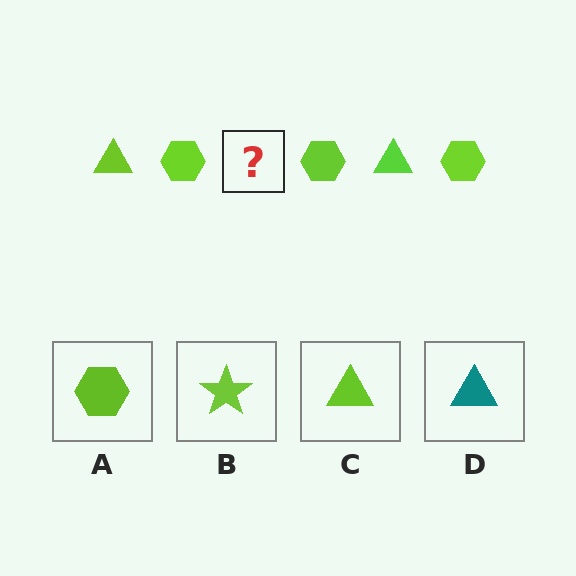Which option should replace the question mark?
Option C.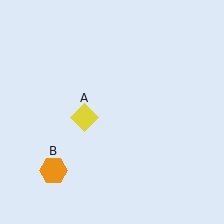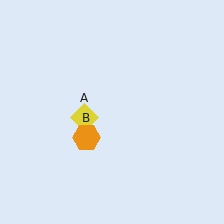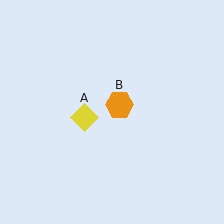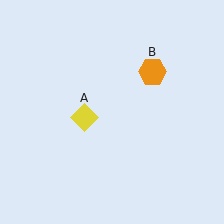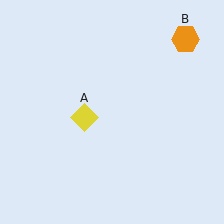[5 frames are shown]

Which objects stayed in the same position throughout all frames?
Yellow diamond (object A) remained stationary.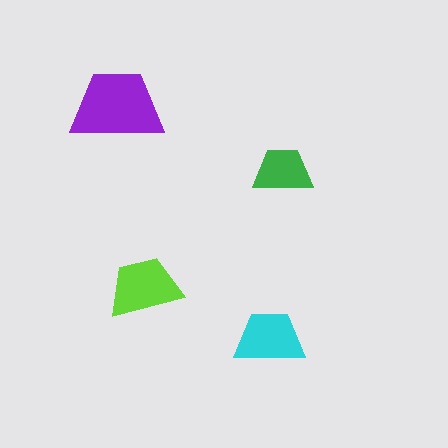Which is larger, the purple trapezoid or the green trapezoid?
The purple one.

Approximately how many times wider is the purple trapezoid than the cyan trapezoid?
About 1.5 times wider.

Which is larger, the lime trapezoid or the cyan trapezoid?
The lime one.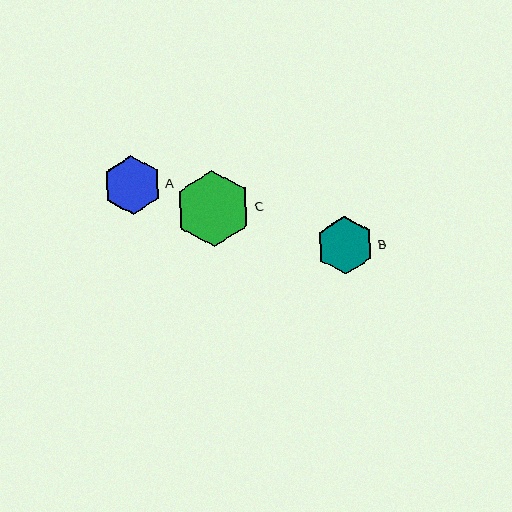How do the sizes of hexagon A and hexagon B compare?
Hexagon A and hexagon B are approximately the same size.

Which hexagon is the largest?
Hexagon C is the largest with a size of approximately 76 pixels.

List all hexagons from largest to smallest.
From largest to smallest: C, A, B.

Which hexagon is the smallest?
Hexagon B is the smallest with a size of approximately 58 pixels.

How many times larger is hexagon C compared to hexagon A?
Hexagon C is approximately 1.3 times the size of hexagon A.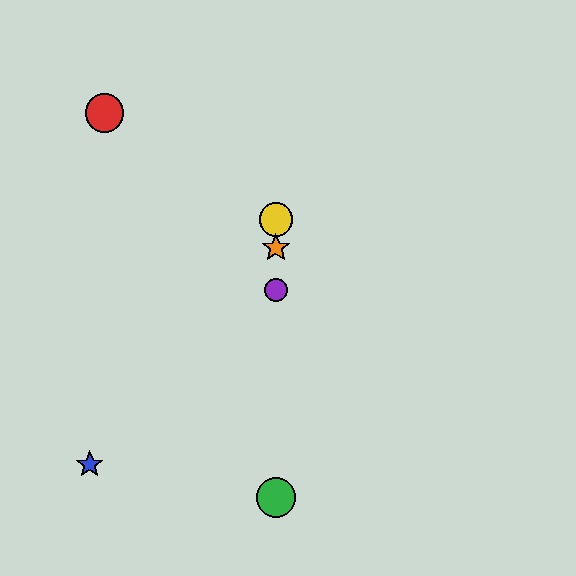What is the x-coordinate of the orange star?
The orange star is at x≈276.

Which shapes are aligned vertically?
The green circle, the yellow circle, the purple circle, the orange star are aligned vertically.